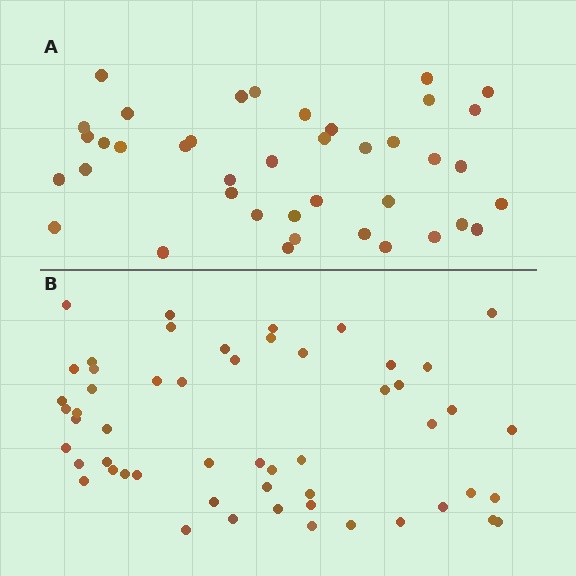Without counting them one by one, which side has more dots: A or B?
Region B (the bottom region) has more dots.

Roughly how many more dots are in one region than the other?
Region B has approximately 15 more dots than region A.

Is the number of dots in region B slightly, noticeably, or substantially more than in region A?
Region B has noticeably more, but not dramatically so. The ratio is roughly 1.4 to 1.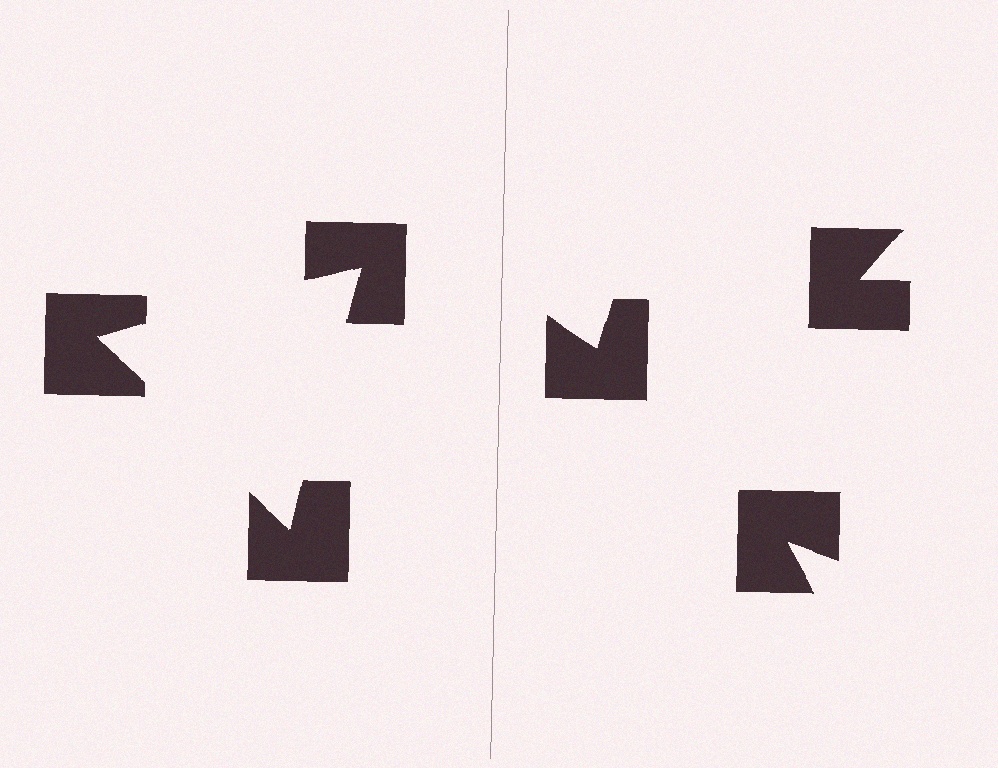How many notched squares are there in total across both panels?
6 — 3 on each side.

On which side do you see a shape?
An illusory triangle appears on the left side. On the right side the wedge cuts are rotated, so no coherent shape forms.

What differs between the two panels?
The notched squares are positioned identically on both sides; only the wedge orientations differ. On the left they align to a triangle; on the right they are misaligned.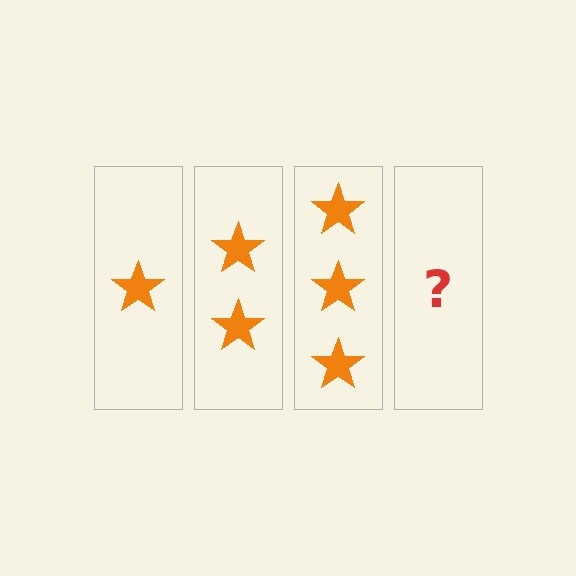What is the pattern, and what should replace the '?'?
The pattern is that each step adds one more star. The '?' should be 4 stars.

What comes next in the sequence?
The next element should be 4 stars.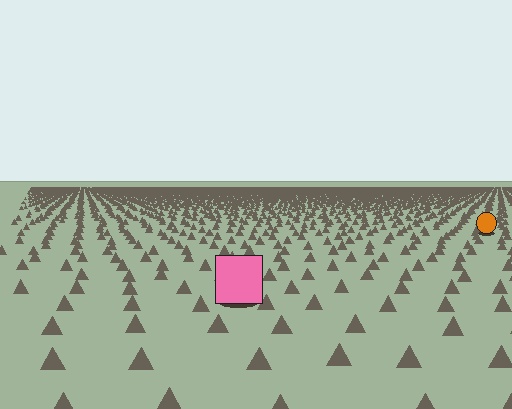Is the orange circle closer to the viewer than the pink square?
No. The pink square is closer — you can tell from the texture gradient: the ground texture is coarser near it.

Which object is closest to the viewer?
The pink square is closest. The texture marks near it are larger and more spread out.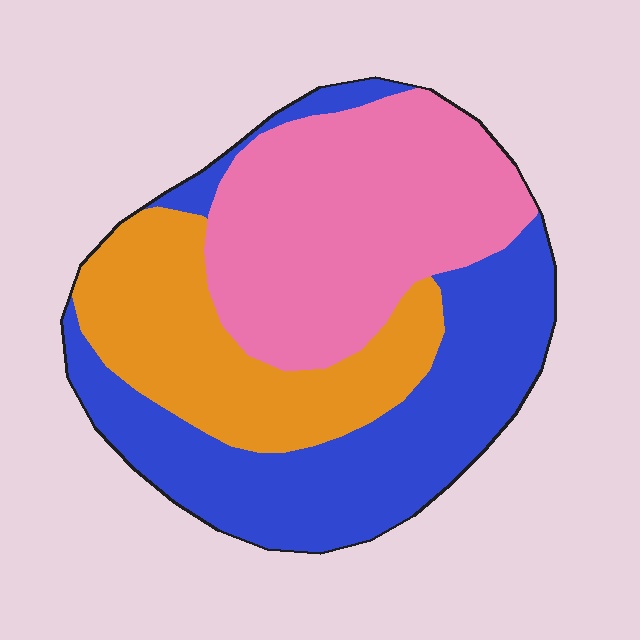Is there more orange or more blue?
Blue.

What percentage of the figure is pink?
Pink covers about 35% of the figure.